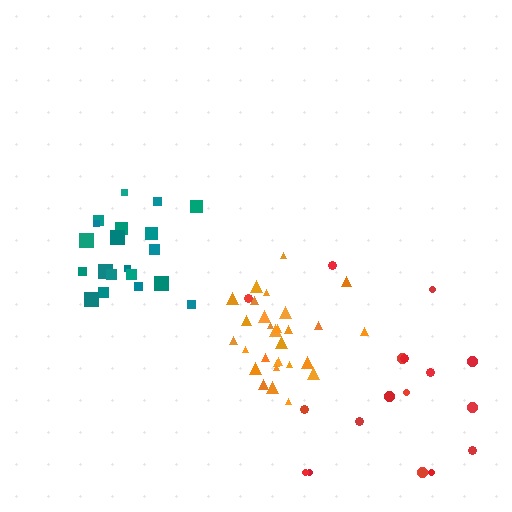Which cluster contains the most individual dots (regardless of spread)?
Orange (29).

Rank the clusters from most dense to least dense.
orange, teal, red.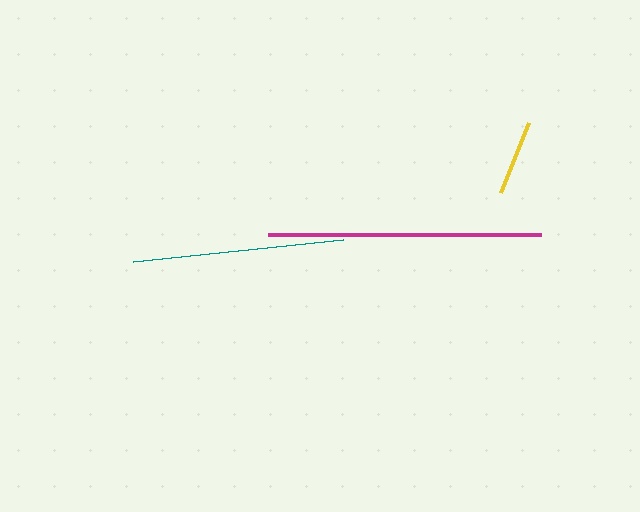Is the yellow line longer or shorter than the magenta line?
The magenta line is longer than the yellow line.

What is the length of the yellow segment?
The yellow segment is approximately 75 pixels long.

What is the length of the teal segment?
The teal segment is approximately 211 pixels long.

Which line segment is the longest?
The magenta line is the longest at approximately 273 pixels.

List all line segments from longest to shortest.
From longest to shortest: magenta, teal, yellow.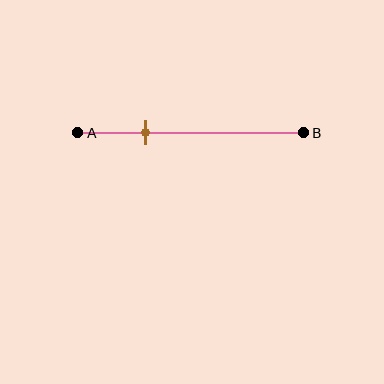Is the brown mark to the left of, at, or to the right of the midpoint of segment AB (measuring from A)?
The brown mark is to the left of the midpoint of segment AB.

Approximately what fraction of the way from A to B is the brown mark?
The brown mark is approximately 30% of the way from A to B.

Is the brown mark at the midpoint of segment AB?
No, the mark is at about 30% from A, not at the 50% midpoint.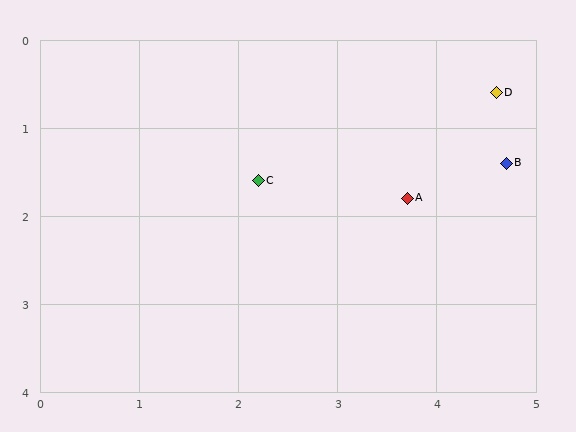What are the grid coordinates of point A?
Point A is at approximately (3.7, 1.8).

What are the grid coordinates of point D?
Point D is at approximately (4.6, 0.6).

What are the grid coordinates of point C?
Point C is at approximately (2.2, 1.6).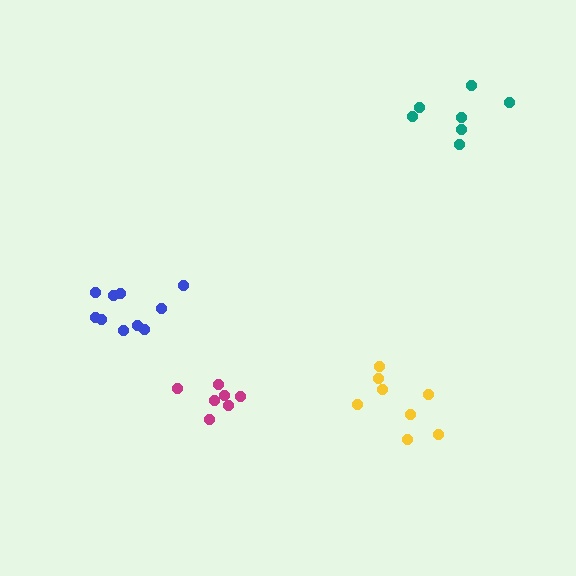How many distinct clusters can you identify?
There are 4 distinct clusters.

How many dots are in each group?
Group 1: 7 dots, Group 2: 8 dots, Group 3: 10 dots, Group 4: 7 dots (32 total).